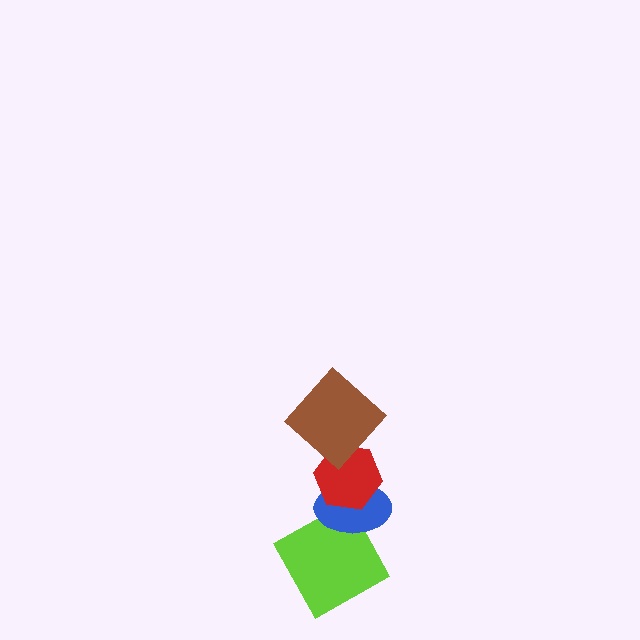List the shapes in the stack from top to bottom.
From top to bottom: the brown diamond, the red hexagon, the blue ellipse, the lime square.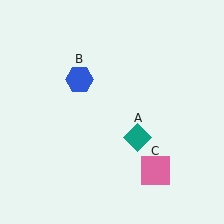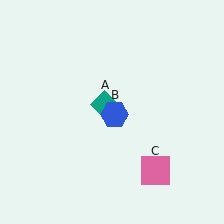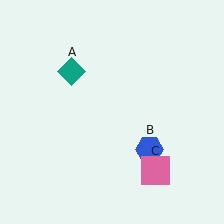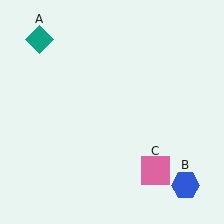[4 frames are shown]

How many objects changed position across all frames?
2 objects changed position: teal diamond (object A), blue hexagon (object B).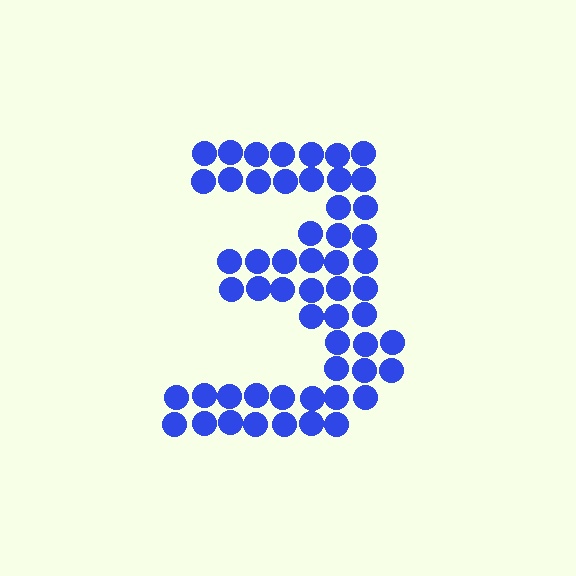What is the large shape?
The large shape is the digit 3.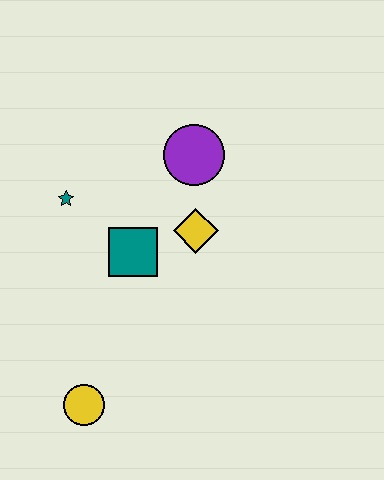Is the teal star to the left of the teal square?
Yes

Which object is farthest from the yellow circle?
The purple circle is farthest from the yellow circle.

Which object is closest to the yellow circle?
The teal square is closest to the yellow circle.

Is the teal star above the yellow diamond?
Yes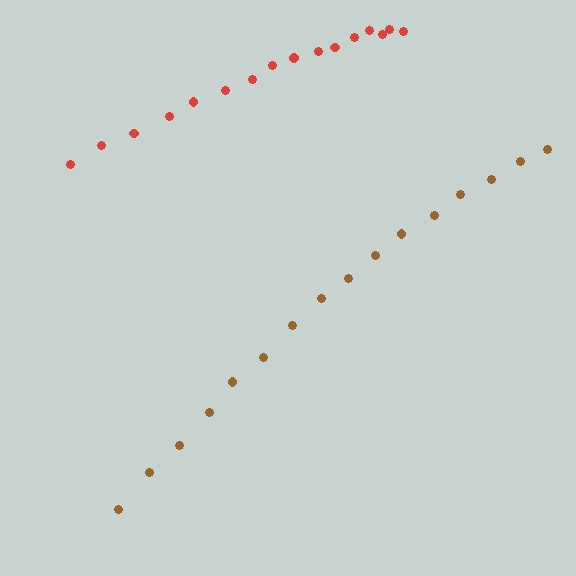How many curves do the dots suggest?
There are 2 distinct paths.